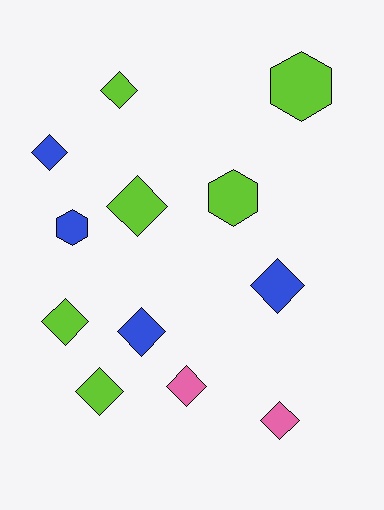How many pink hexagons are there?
There are no pink hexagons.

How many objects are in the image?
There are 12 objects.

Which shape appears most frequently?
Diamond, with 9 objects.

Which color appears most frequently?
Lime, with 6 objects.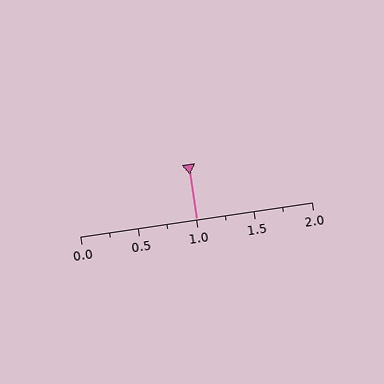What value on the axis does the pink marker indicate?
The marker indicates approximately 1.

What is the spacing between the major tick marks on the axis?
The major ticks are spaced 0.5 apart.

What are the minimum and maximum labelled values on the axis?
The axis runs from 0.0 to 2.0.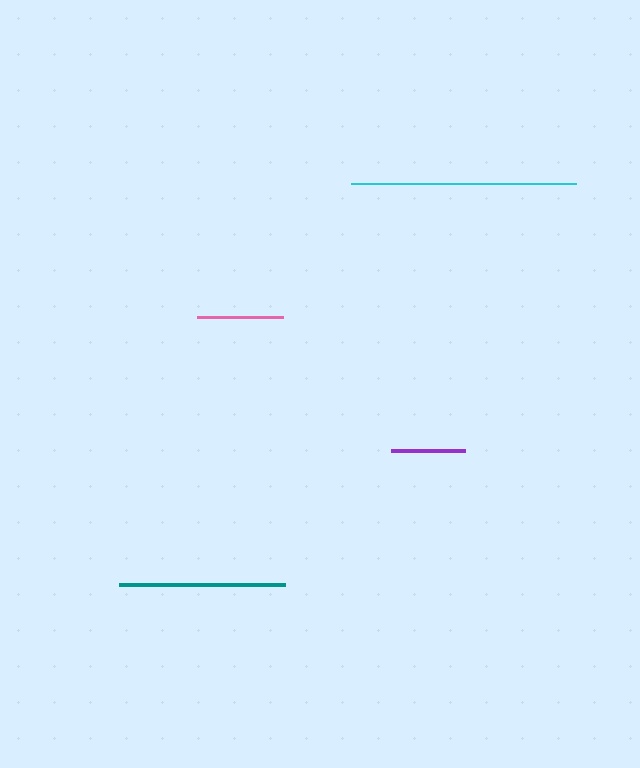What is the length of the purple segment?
The purple segment is approximately 74 pixels long.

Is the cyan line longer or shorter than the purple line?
The cyan line is longer than the purple line.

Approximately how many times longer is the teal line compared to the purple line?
The teal line is approximately 2.2 times the length of the purple line.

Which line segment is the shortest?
The purple line is the shortest at approximately 74 pixels.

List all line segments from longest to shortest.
From longest to shortest: cyan, teal, pink, purple.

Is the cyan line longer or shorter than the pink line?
The cyan line is longer than the pink line.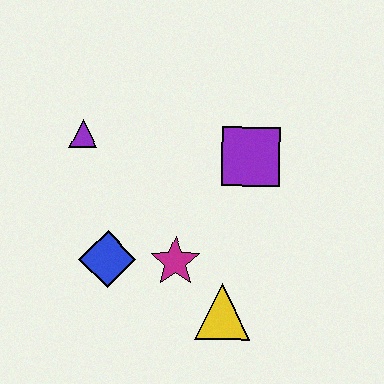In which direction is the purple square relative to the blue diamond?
The purple square is to the right of the blue diamond.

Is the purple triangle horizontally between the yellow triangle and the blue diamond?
No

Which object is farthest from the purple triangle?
The yellow triangle is farthest from the purple triangle.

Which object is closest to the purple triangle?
The blue diamond is closest to the purple triangle.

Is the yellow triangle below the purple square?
Yes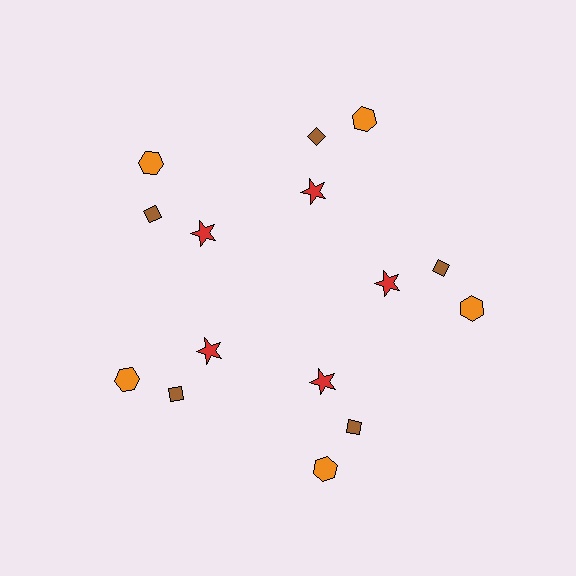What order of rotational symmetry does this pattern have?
This pattern has 5-fold rotational symmetry.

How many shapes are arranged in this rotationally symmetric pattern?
There are 15 shapes, arranged in 5 groups of 3.